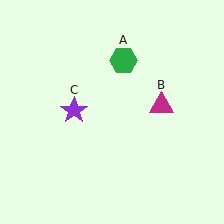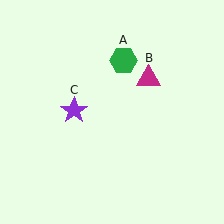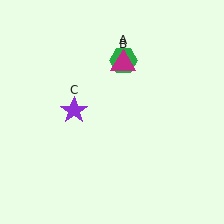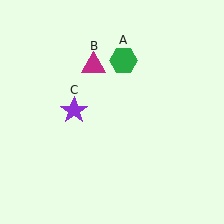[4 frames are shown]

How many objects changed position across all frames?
1 object changed position: magenta triangle (object B).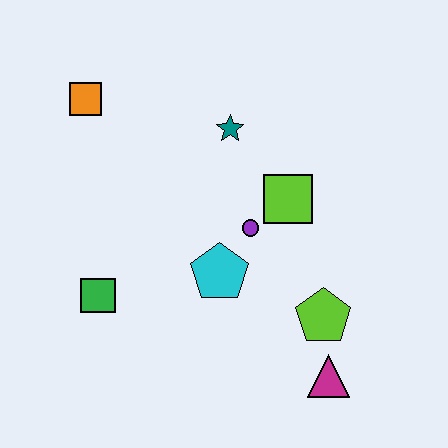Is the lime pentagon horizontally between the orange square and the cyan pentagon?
No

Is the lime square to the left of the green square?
No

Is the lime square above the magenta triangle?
Yes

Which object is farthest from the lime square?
The orange square is farthest from the lime square.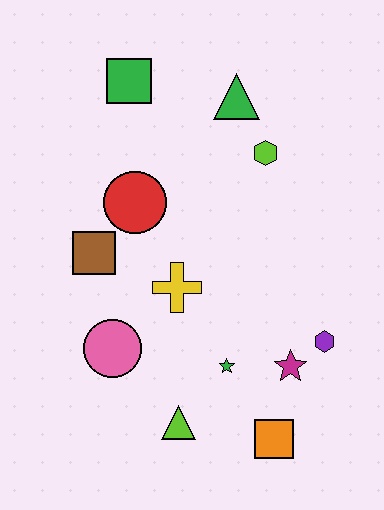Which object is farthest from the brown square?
The orange square is farthest from the brown square.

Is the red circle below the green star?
No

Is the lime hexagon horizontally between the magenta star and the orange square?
No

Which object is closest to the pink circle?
The yellow cross is closest to the pink circle.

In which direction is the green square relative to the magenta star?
The green square is above the magenta star.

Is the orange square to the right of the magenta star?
No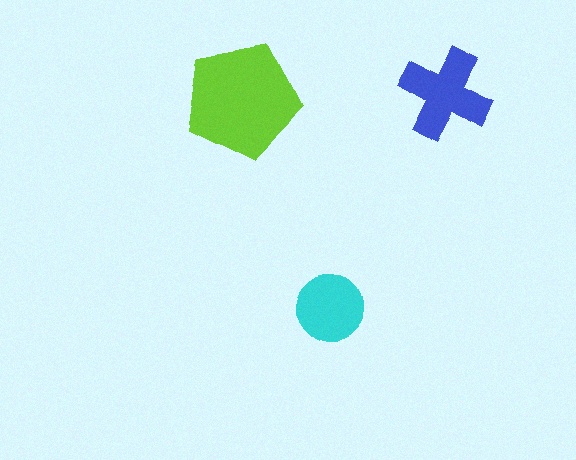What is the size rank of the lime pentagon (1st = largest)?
1st.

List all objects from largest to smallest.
The lime pentagon, the blue cross, the cyan circle.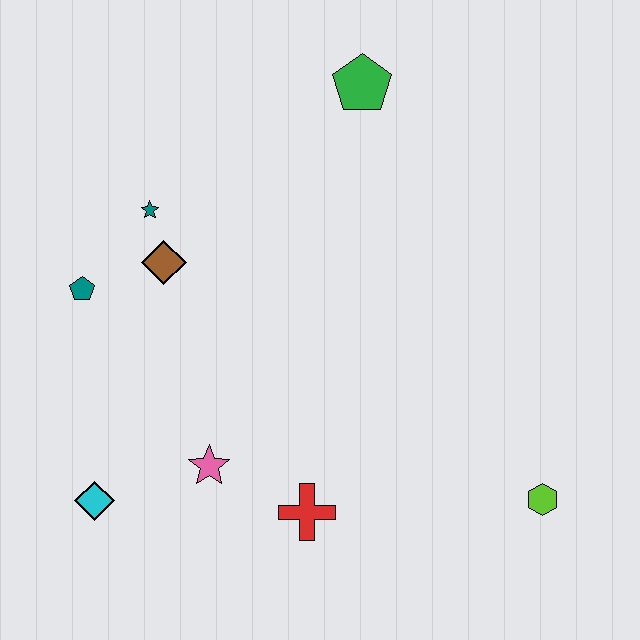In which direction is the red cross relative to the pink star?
The red cross is to the right of the pink star.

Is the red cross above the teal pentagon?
No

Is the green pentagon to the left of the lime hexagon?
Yes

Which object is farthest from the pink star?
The green pentagon is farthest from the pink star.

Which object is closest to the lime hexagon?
The red cross is closest to the lime hexagon.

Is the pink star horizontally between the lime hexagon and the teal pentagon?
Yes